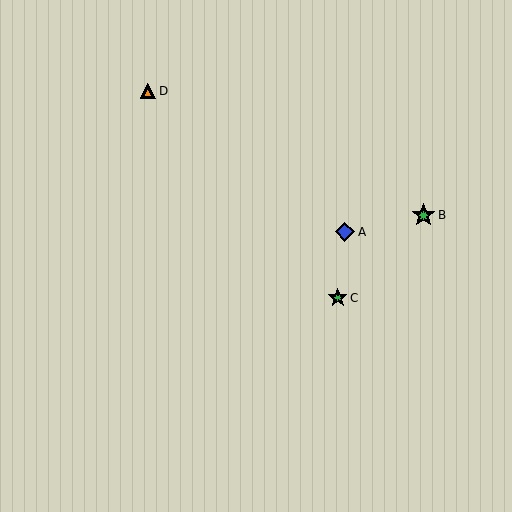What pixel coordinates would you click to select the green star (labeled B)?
Click at (424, 215) to select the green star B.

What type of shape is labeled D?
Shape D is an orange triangle.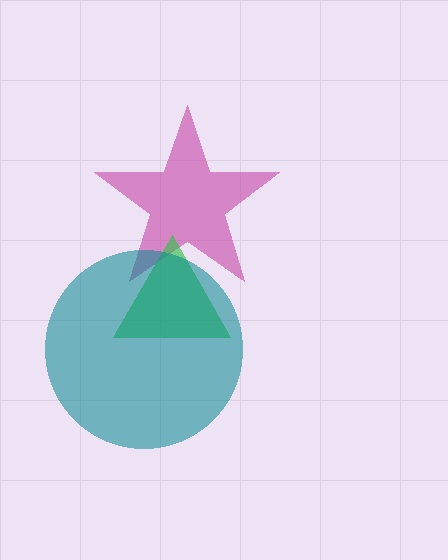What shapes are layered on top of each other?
The layered shapes are: a magenta star, a green triangle, a teal circle.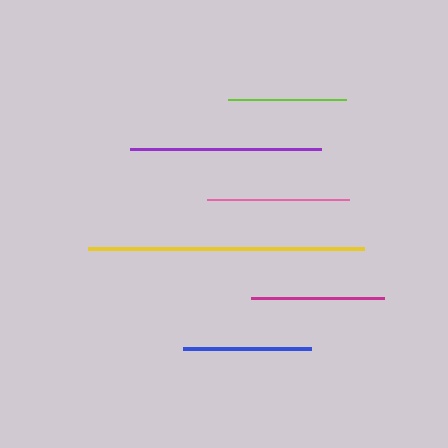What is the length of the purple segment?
The purple segment is approximately 191 pixels long.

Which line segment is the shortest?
The lime line is the shortest at approximately 117 pixels.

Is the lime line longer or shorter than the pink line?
The pink line is longer than the lime line.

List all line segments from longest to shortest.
From longest to shortest: yellow, purple, pink, magenta, blue, lime.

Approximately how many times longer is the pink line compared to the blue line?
The pink line is approximately 1.1 times the length of the blue line.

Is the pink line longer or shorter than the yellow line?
The yellow line is longer than the pink line.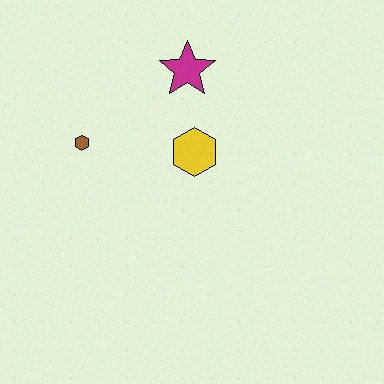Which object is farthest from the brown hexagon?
The magenta star is farthest from the brown hexagon.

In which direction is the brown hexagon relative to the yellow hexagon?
The brown hexagon is to the left of the yellow hexagon.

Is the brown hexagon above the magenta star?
No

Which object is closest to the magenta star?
The yellow hexagon is closest to the magenta star.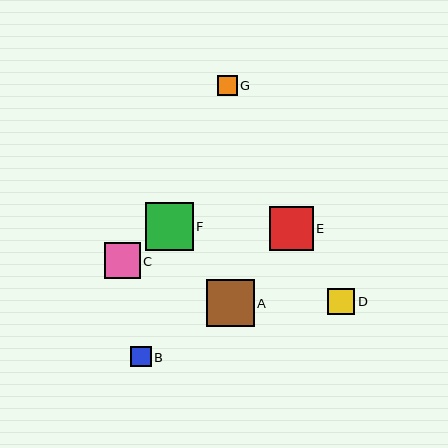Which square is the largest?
Square F is the largest with a size of approximately 48 pixels.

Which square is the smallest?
Square G is the smallest with a size of approximately 20 pixels.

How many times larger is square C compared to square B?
Square C is approximately 1.8 times the size of square B.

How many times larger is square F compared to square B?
Square F is approximately 2.4 times the size of square B.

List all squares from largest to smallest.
From largest to smallest: F, A, E, C, D, B, G.